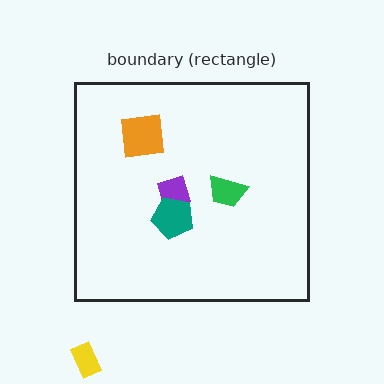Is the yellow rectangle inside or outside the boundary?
Outside.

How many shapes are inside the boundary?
4 inside, 1 outside.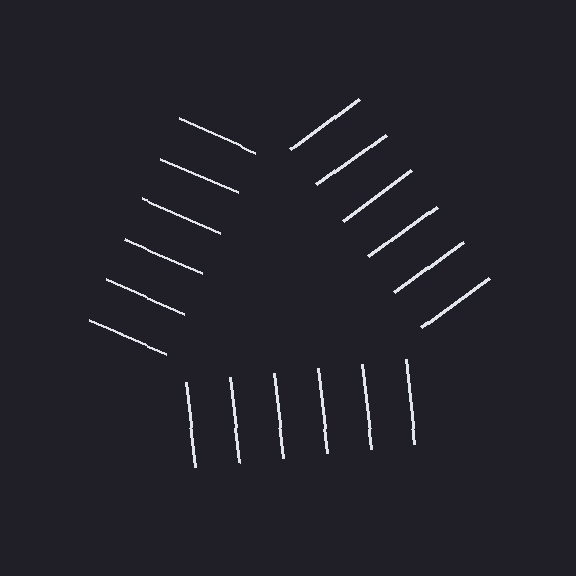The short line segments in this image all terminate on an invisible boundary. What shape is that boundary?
An illusory triangle — the line segments terminate on its edges but no continuous stroke is drawn.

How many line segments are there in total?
18 — 6 along each of the 3 edges.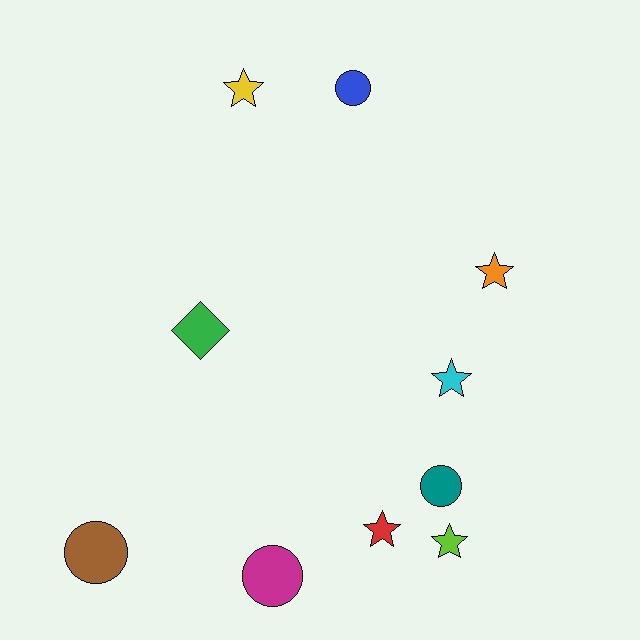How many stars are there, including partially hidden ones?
There are 5 stars.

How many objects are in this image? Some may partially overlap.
There are 10 objects.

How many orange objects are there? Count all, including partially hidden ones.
There is 1 orange object.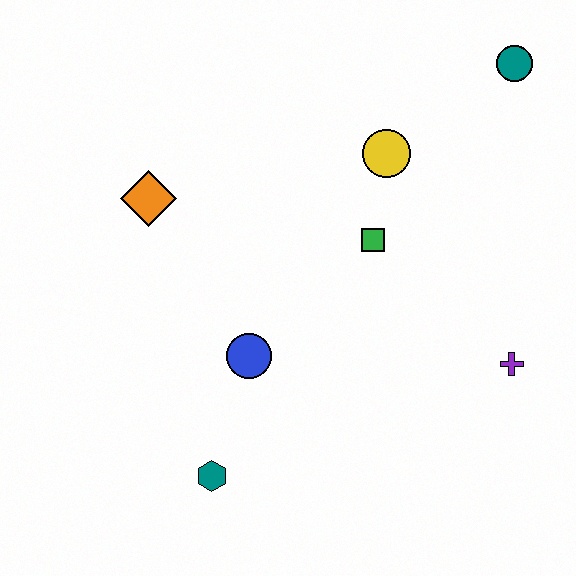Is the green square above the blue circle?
Yes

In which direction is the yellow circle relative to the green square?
The yellow circle is above the green square.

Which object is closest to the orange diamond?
The blue circle is closest to the orange diamond.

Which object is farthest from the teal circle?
The teal hexagon is farthest from the teal circle.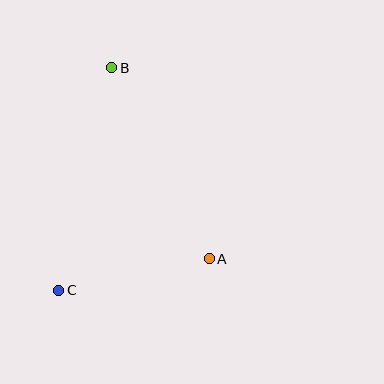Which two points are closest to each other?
Points A and C are closest to each other.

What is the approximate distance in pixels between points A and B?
The distance between A and B is approximately 214 pixels.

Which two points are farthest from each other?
Points B and C are farthest from each other.